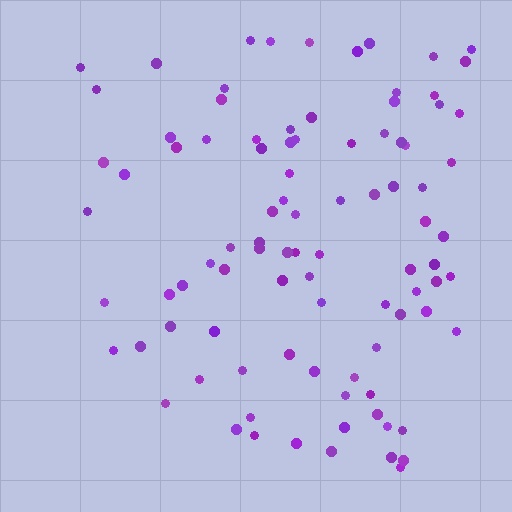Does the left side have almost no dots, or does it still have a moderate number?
Still a moderate number, just noticeably fewer than the right.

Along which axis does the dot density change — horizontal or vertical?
Horizontal.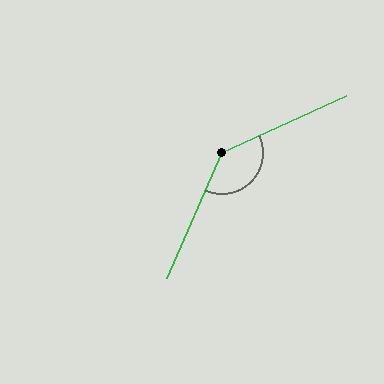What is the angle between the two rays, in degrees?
Approximately 139 degrees.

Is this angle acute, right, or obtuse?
It is obtuse.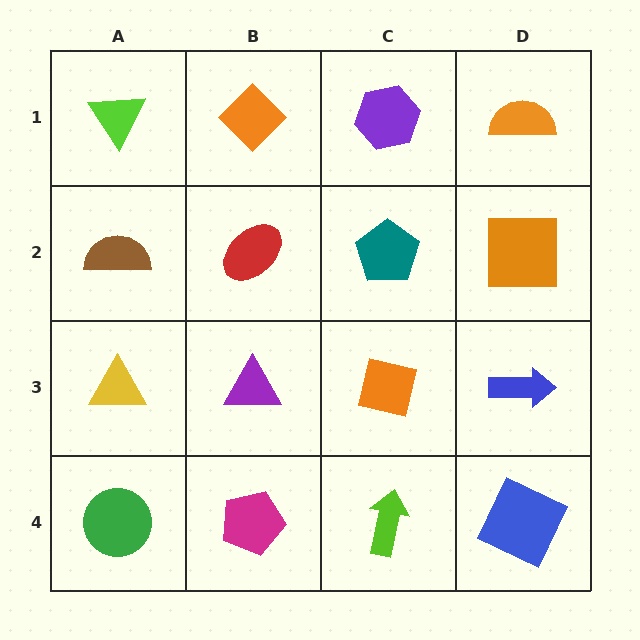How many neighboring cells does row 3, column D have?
3.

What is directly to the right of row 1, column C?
An orange semicircle.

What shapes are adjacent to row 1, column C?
A teal pentagon (row 2, column C), an orange diamond (row 1, column B), an orange semicircle (row 1, column D).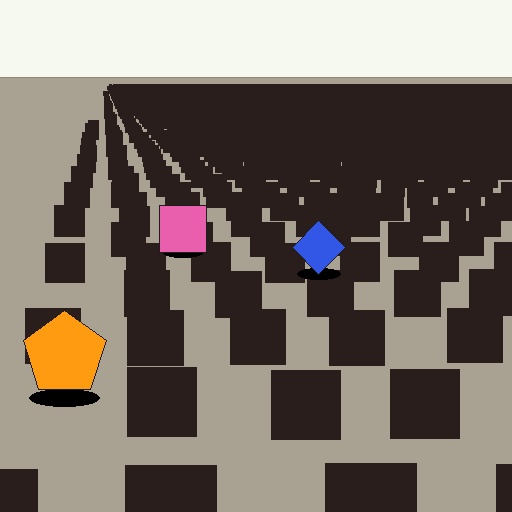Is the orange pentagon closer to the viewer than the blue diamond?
Yes. The orange pentagon is closer — you can tell from the texture gradient: the ground texture is coarser near it.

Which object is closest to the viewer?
The orange pentagon is closest. The texture marks near it are larger and more spread out.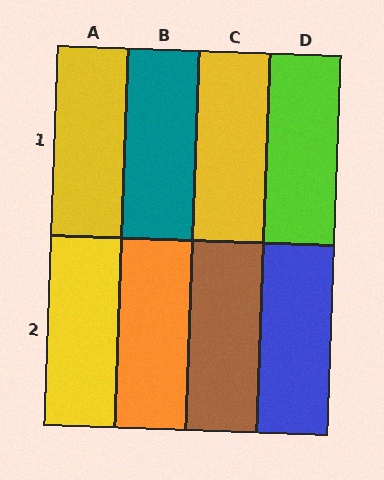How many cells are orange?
1 cell is orange.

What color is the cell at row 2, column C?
Brown.